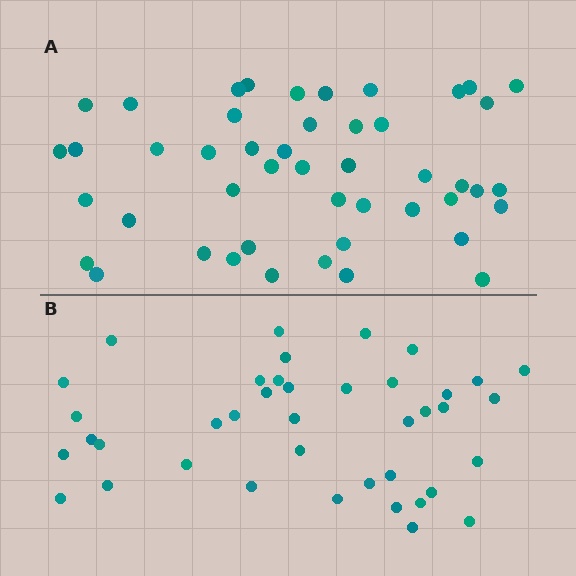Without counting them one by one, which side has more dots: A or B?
Region A (the top region) has more dots.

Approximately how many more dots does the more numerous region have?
Region A has roughly 8 or so more dots than region B.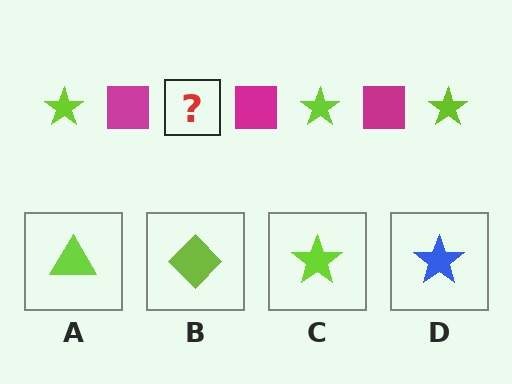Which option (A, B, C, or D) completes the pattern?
C.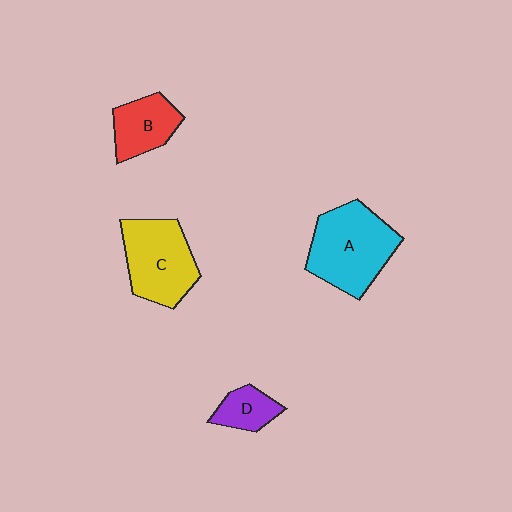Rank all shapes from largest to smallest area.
From largest to smallest: A (cyan), C (yellow), B (red), D (purple).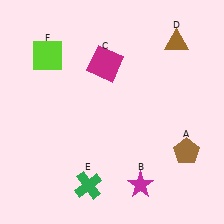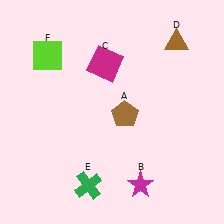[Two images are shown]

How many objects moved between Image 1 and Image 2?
1 object moved between the two images.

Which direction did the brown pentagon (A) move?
The brown pentagon (A) moved left.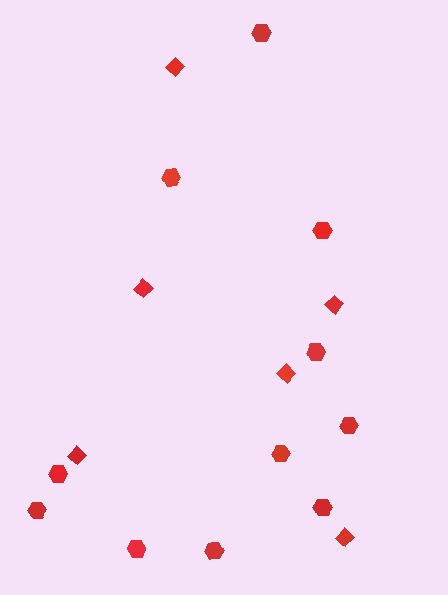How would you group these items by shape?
There are 2 groups: one group of diamonds (6) and one group of hexagons (11).